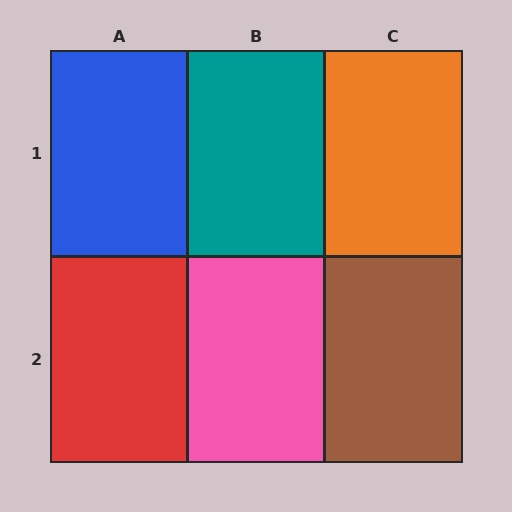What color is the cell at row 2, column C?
Brown.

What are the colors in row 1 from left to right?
Blue, teal, orange.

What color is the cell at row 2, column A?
Red.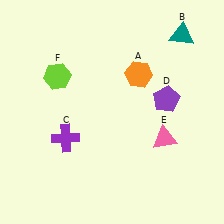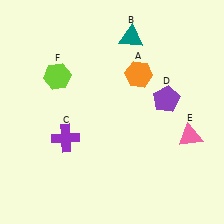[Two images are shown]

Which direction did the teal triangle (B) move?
The teal triangle (B) moved left.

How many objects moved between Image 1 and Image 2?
2 objects moved between the two images.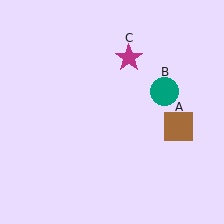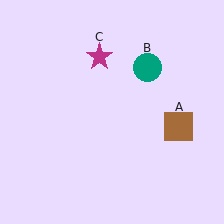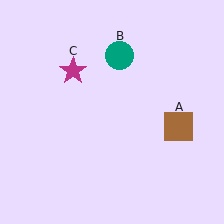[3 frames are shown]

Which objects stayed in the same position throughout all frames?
Brown square (object A) remained stationary.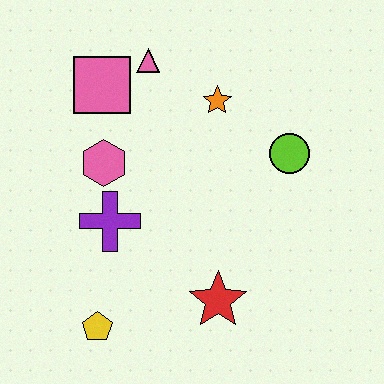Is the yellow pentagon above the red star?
No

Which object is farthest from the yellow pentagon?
The pink triangle is farthest from the yellow pentagon.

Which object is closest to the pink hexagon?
The purple cross is closest to the pink hexagon.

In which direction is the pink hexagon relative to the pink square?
The pink hexagon is below the pink square.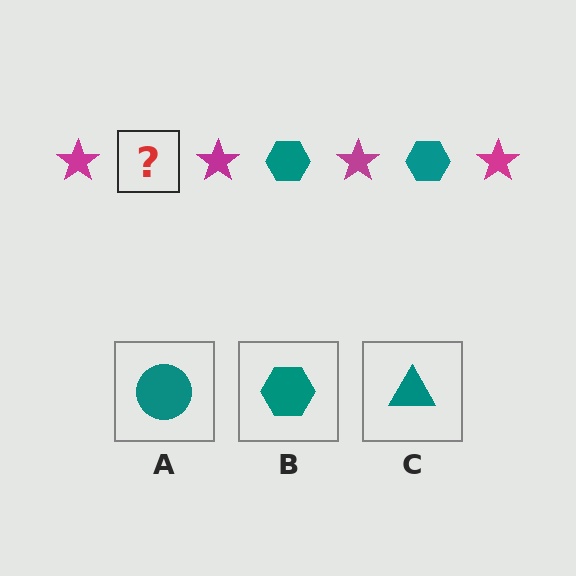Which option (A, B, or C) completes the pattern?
B.